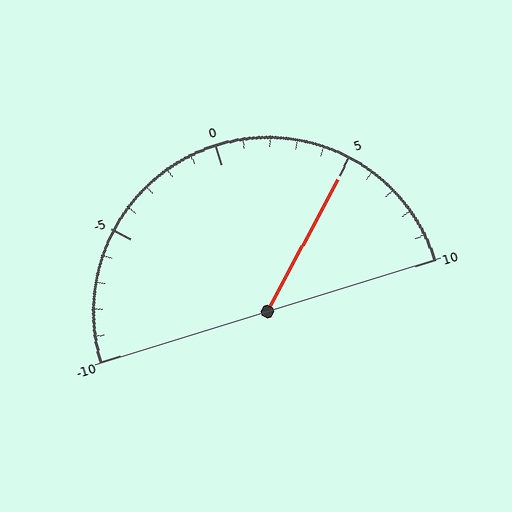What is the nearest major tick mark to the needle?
The nearest major tick mark is 5.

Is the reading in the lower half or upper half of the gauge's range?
The reading is in the upper half of the range (-10 to 10).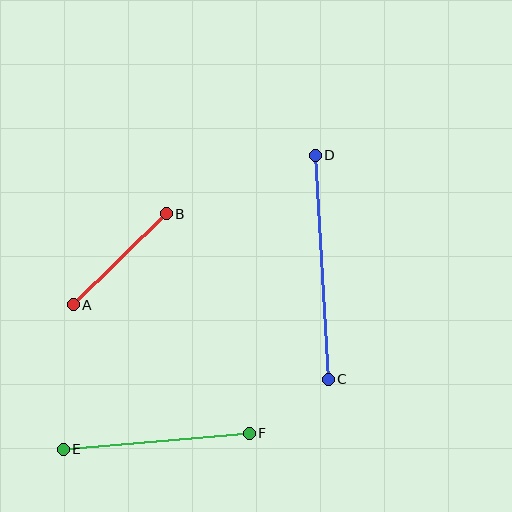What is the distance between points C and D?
The distance is approximately 224 pixels.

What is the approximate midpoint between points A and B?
The midpoint is at approximately (120, 259) pixels.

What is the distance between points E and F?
The distance is approximately 187 pixels.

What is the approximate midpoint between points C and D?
The midpoint is at approximately (322, 267) pixels.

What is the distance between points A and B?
The distance is approximately 131 pixels.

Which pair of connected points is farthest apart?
Points C and D are farthest apart.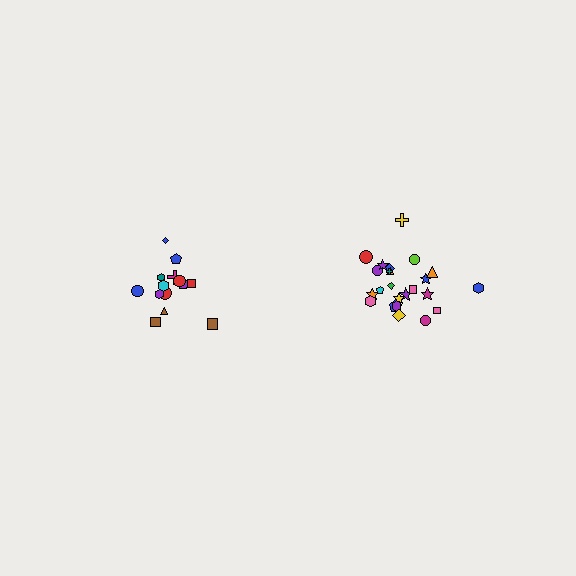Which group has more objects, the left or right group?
The right group.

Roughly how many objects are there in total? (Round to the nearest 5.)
Roughly 40 objects in total.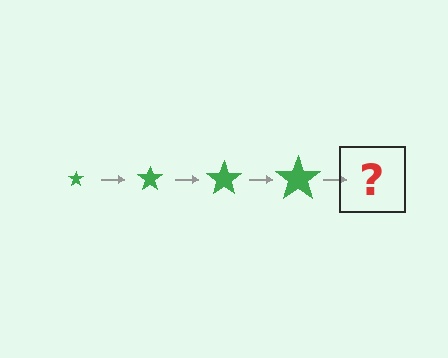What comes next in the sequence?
The next element should be a green star, larger than the previous one.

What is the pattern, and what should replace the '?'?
The pattern is that the star gets progressively larger each step. The '?' should be a green star, larger than the previous one.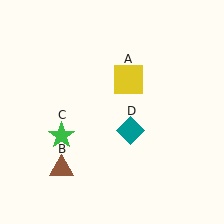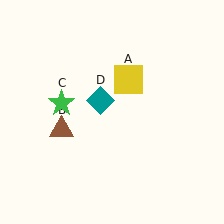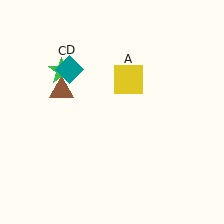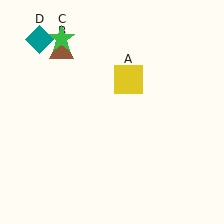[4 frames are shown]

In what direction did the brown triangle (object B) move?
The brown triangle (object B) moved up.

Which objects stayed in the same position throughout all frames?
Yellow square (object A) remained stationary.